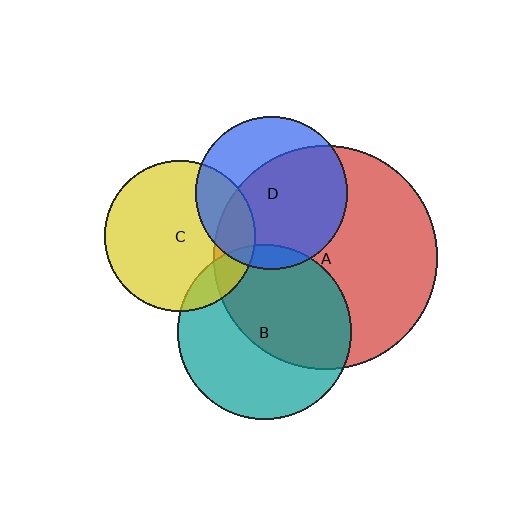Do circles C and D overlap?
Yes.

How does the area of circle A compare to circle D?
Approximately 2.2 times.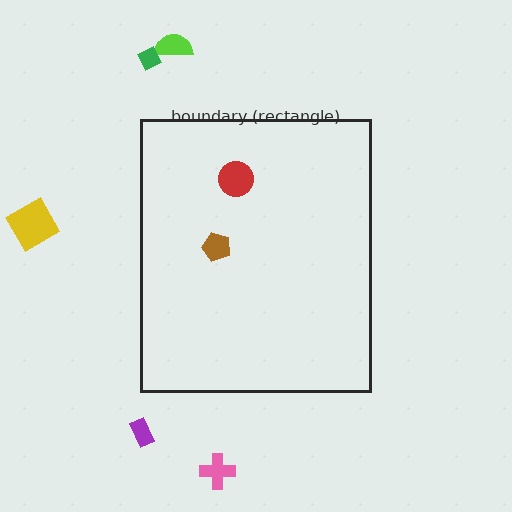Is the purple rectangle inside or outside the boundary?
Outside.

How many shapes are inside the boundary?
2 inside, 5 outside.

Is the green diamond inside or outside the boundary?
Outside.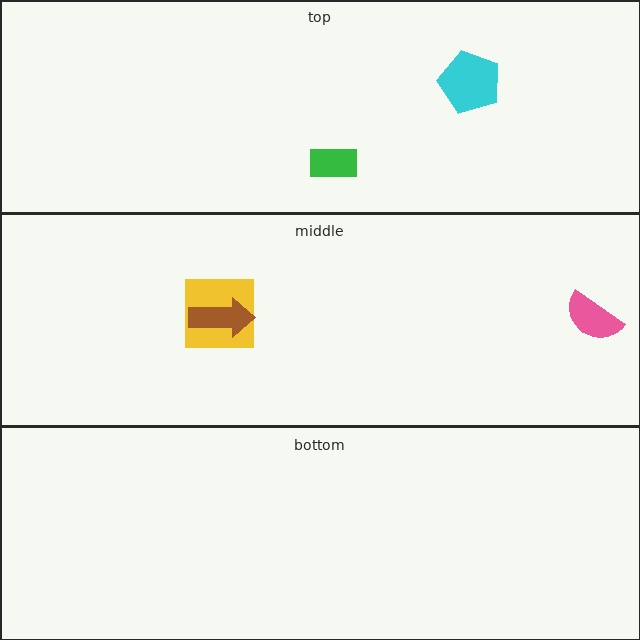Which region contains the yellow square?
The middle region.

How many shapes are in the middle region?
3.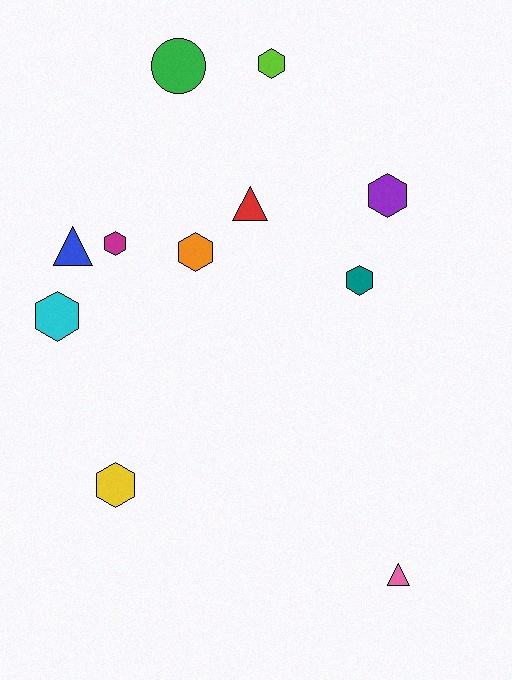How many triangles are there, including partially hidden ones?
There are 3 triangles.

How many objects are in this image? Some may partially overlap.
There are 11 objects.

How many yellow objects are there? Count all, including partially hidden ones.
There is 1 yellow object.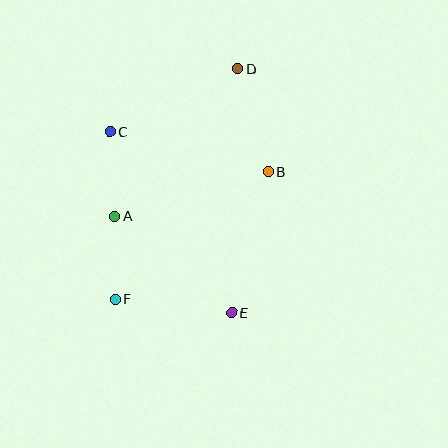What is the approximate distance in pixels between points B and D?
The distance between B and D is approximately 107 pixels.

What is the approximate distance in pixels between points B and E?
The distance between B and E is approximately 146 pixels.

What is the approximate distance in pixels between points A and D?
The distance between A and D is approximately 192 pixels.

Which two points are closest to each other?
Points A and F are closest to each other.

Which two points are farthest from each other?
Points D and F are farthest from each other.